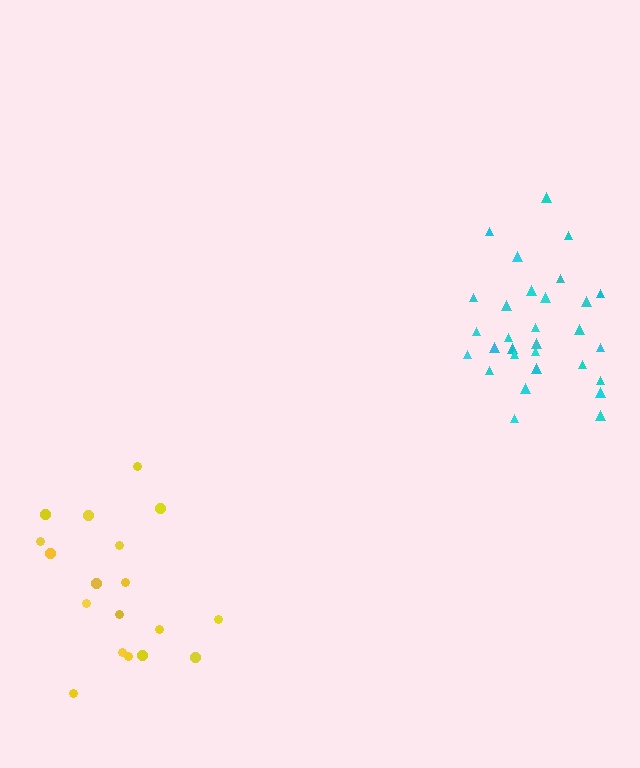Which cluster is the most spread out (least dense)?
Yellow.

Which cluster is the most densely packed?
Cyan.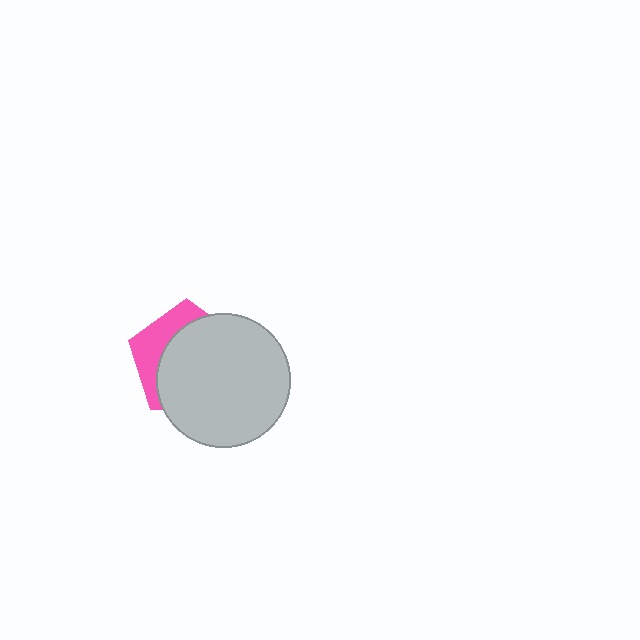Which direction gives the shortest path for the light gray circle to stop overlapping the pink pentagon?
Moving toward the lower-right gives the shortest separation.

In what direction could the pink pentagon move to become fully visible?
The pink pentagon could move toward the upper-left. That would shift it out from behind the light gray circle entirely.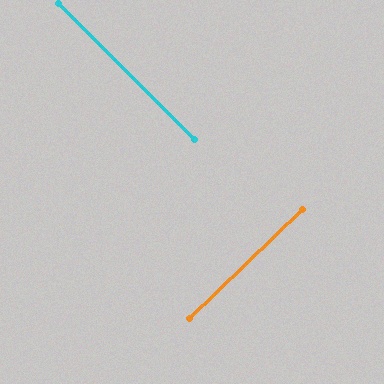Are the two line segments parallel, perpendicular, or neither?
Perpendicular — they meet at approximately 89°.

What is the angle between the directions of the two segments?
Approximately 89 degrees.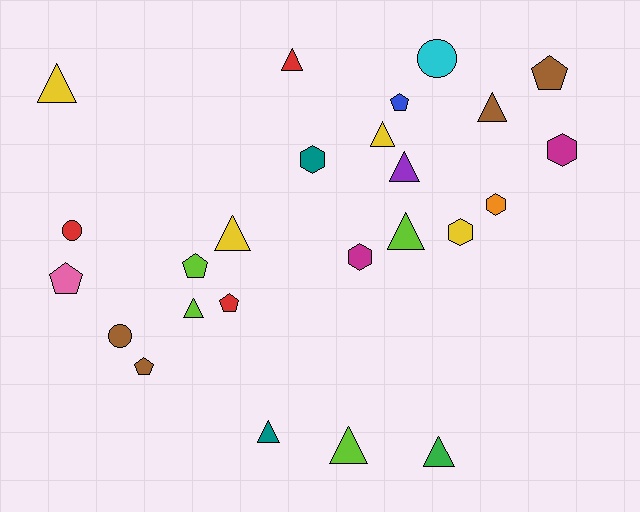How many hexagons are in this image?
There are 5 hexagons.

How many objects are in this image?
There are 25 objects.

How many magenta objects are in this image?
There are 2 magenta objects.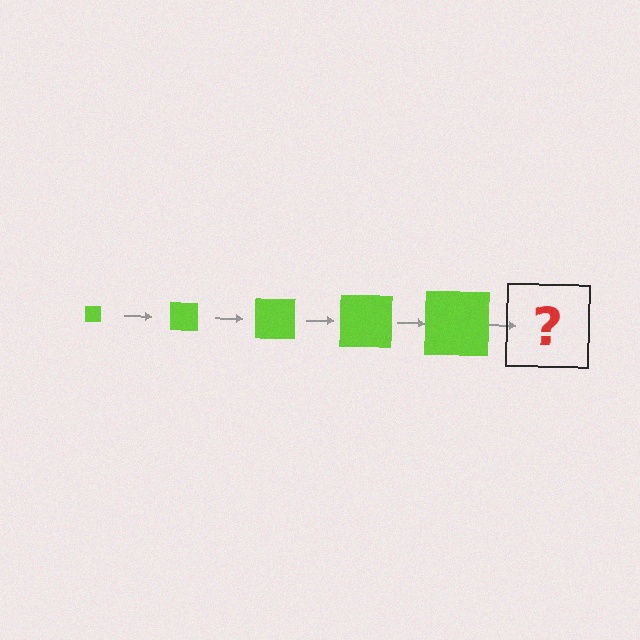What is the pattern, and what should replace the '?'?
The pattern is that the square gets progressively larger each step. The '?' should be a lime square, larger than the previous one.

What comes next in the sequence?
The next element should be a lime square, larger than the previous one.